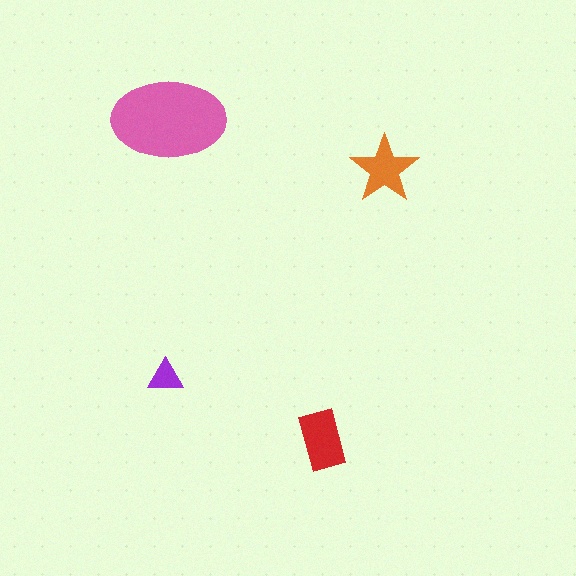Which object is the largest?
The pink ellipse.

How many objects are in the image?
There are 4 objects in the image.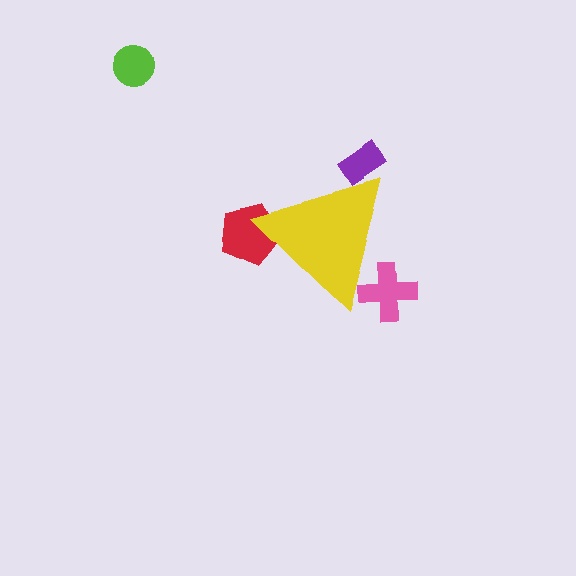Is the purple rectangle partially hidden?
Yes, the purple rectangle is partially hidden behind the yellow triangle.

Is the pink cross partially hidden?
Yes, the pink cross is partially hidden behind the yellow triangle.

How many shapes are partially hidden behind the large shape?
3 shapes are partially hidden.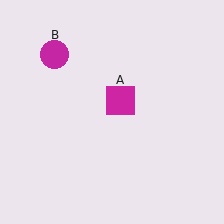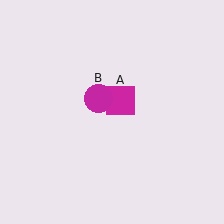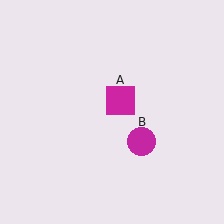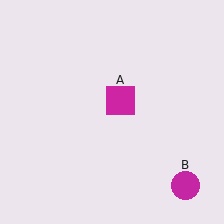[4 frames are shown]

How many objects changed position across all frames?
1 object changed position: magenta circle (object B).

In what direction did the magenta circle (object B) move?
The magenta circle (object B) moved down and to the right.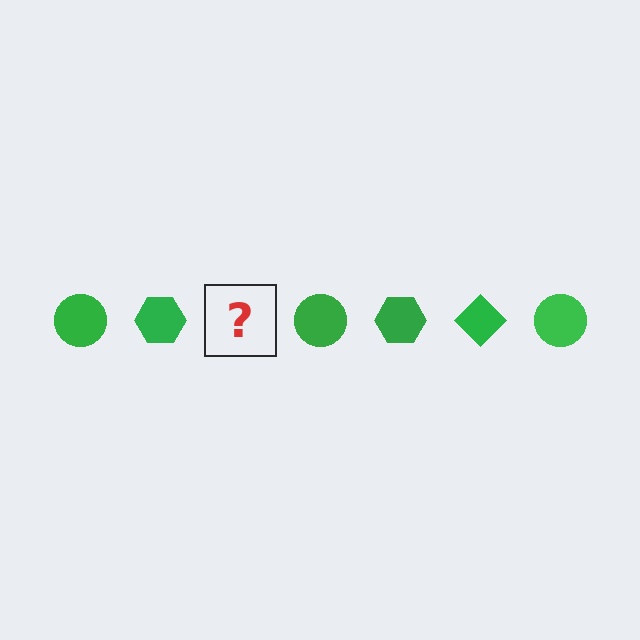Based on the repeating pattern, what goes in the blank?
The blank should be a green diamond.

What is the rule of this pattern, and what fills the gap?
The rule is that the pattern cycles through circle, hexagon, diamond shapes in green. The gap should be filled with a green diamond.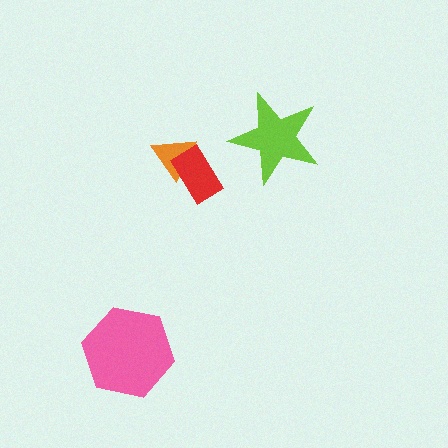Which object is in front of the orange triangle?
The red rectangle is in front of the orange triangle.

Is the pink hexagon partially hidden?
No, no other shape covers it.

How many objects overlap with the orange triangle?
1 object overlaps with the orange triangle.